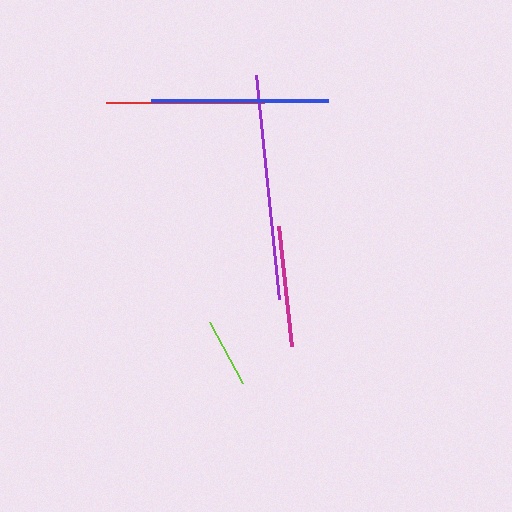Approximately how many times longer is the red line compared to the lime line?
The red line is approximately 2.3 times the length of the lime line.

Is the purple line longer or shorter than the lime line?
The purple line is longer than the lime line.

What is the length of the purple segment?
The purple segment is approximately 225 pixels long.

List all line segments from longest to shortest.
From longest to shortest: purple, blue, red, magenta, lime.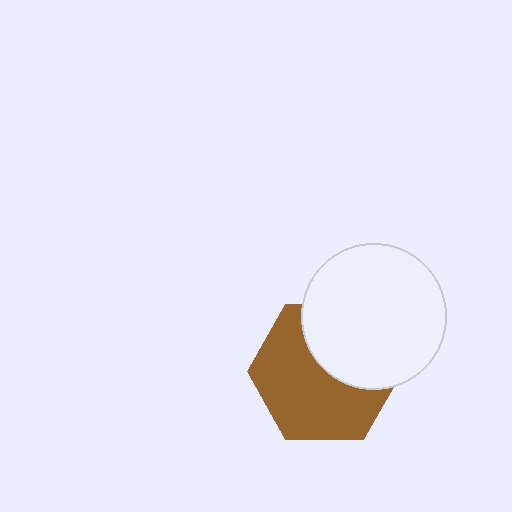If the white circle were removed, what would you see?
You would see the complete brown hexagon.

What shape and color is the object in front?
The object in front is a white circle.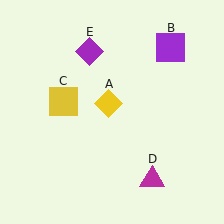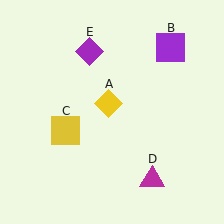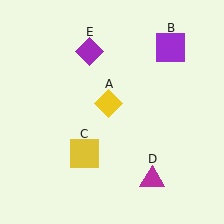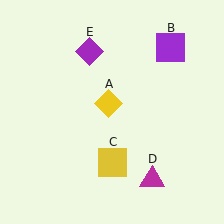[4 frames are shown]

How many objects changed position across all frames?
1 object changed position: yellow square (object C).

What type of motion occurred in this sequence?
The yellow square (object C) rotated counterclockwise around the center of the scene.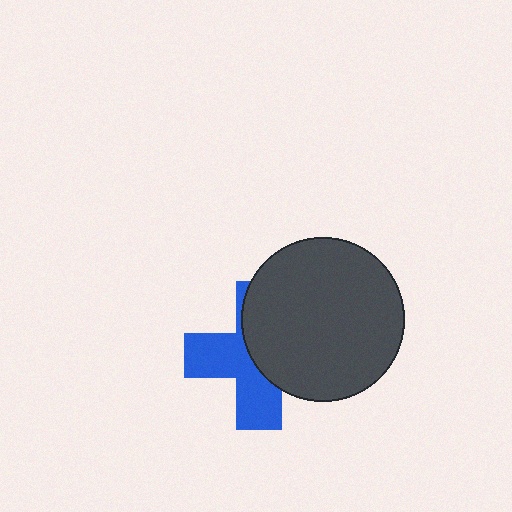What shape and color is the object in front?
The object in front is a dark gray circle.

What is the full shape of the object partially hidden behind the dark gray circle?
The partially hidden object is a blue cross.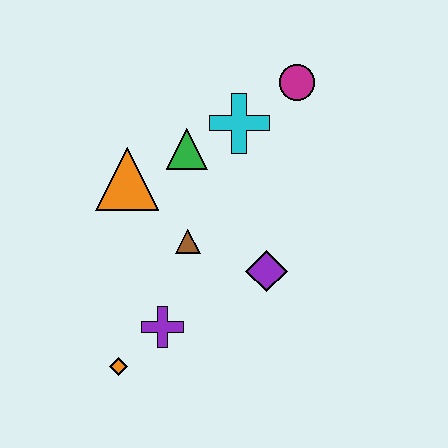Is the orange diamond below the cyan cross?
Yes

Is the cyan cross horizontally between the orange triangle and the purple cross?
No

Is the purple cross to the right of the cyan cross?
No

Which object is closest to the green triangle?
The cyan cross is closest to the green triangle.